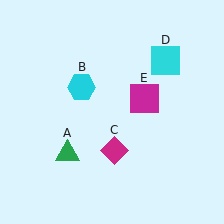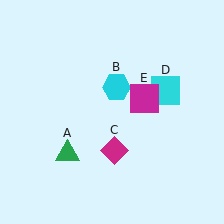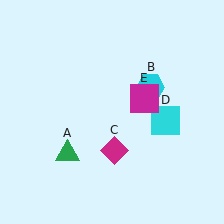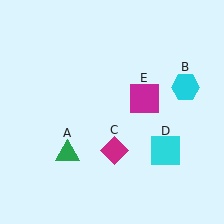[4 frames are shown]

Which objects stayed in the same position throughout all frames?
Green triangle (object A) and magenta diamond (object C) and magenta square (object E) remained stationary.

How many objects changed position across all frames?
2 objects changed position: cyan hexagon (object B), cyan square (object D).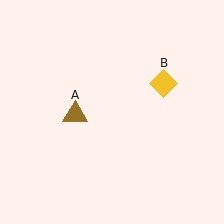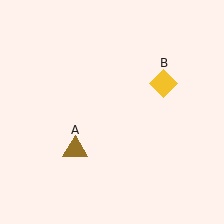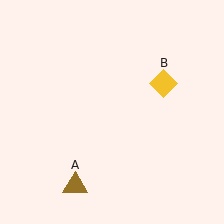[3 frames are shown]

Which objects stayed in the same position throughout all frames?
Yellow diamond (object B) remained stationary.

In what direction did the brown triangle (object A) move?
The brown triangle (object A) moved down.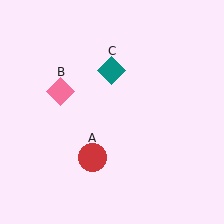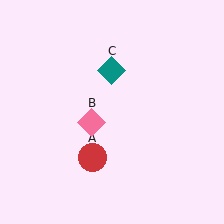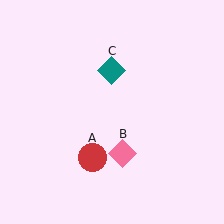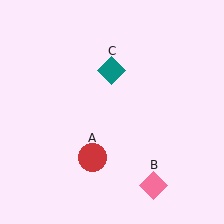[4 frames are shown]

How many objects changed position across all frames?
1 object changed position: pink diamond (object B).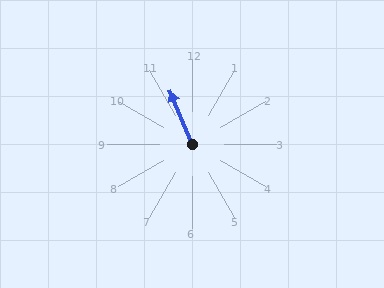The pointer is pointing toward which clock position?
Roughly 11 o'clock.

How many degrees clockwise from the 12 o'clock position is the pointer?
Approximately 338 degrees.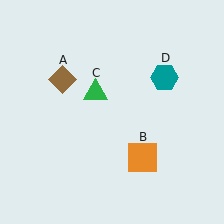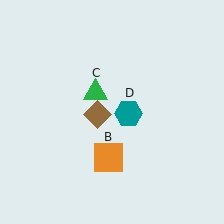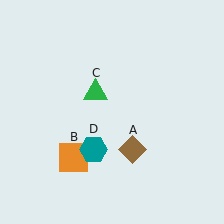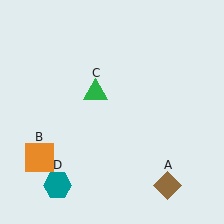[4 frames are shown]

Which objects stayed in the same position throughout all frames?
Green triangle (object C) remained stationary.